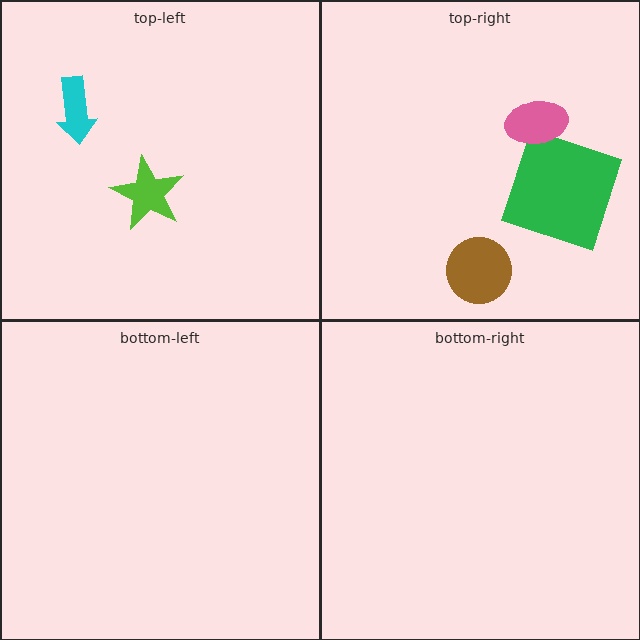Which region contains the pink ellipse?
The top-right region.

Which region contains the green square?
The top-right region.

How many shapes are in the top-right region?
3.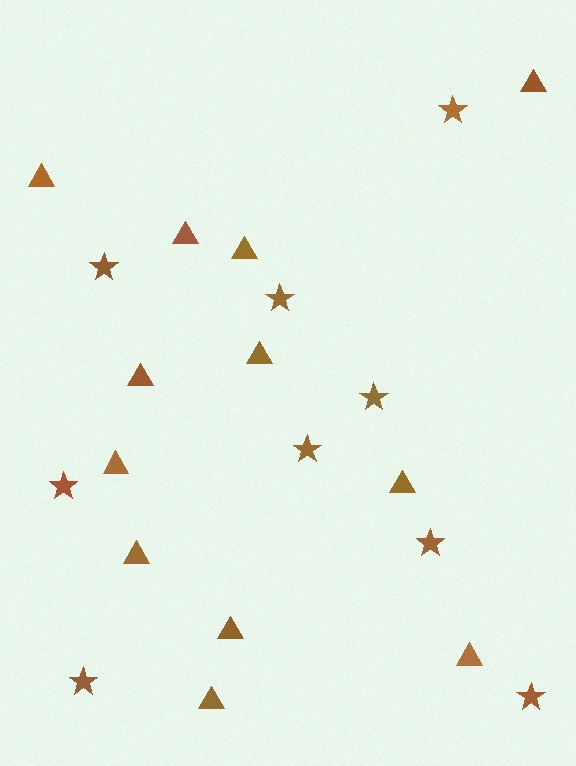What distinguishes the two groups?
There are 2 groups: one group of stars (9) and one group of triangles (12).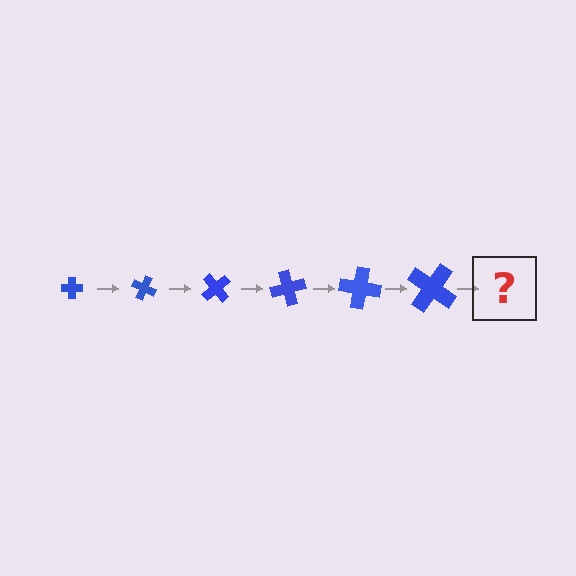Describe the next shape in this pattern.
It should be a cross, larger than the previous one and rotated 150 degrees from the start.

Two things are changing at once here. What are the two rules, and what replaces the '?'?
The two rules are that the cross grows larger each step and it rotates 25 degrees each step. The '?' should be a cross, larger than the previous one and rotated 150 degrees from the start.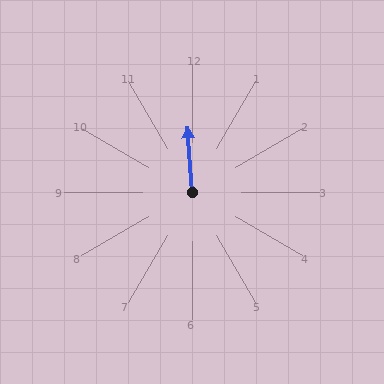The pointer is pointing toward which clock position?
Roughly 12 o'clock.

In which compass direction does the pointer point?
North.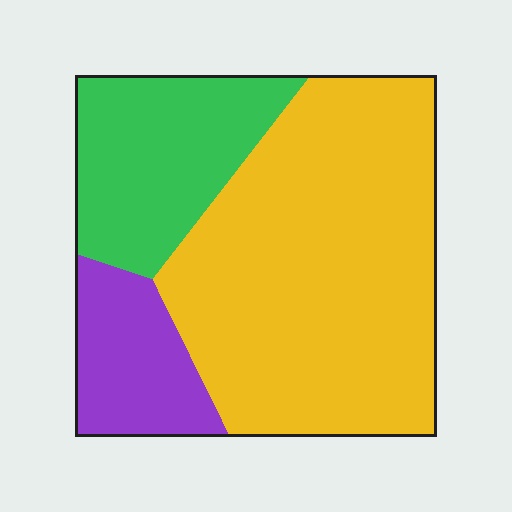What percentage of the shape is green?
Green covers roughly 25% of the shape.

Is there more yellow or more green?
Yellow.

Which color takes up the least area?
Purple, at roughly 15%.